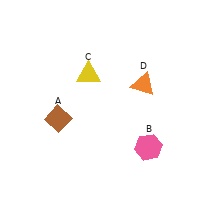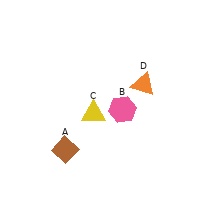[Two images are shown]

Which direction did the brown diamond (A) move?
The brown diamond (A) moved down.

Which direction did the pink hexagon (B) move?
The pink hexagon (B) moved up.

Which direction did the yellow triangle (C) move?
The yellow triangle (C) moved down.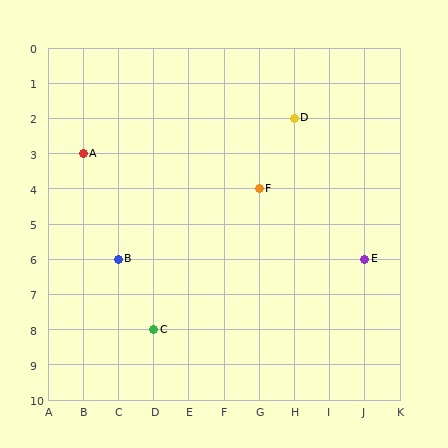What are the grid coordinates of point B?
Point B is at grid coordinates (C, 6).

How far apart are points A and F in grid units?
Points A and F are 5 columns and 1 row apart (about 5.1 grid units diagonally).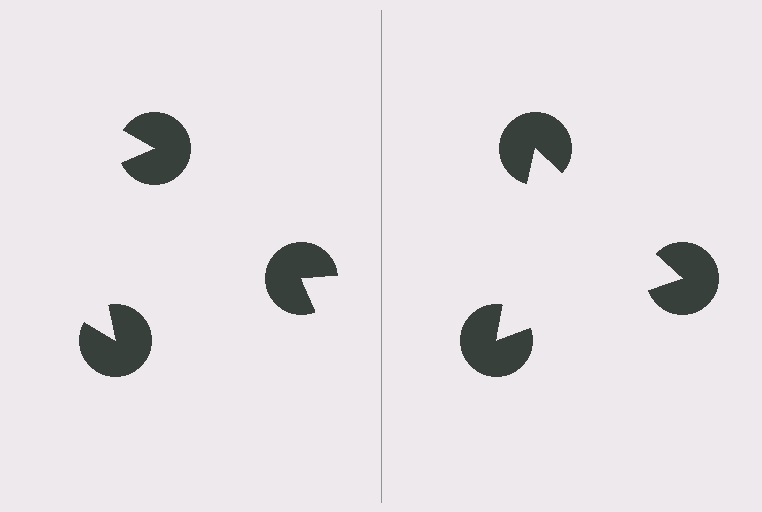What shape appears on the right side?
An illusory triangle.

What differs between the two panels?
The pac-man discs are positioned identically on both sides; only the wedge orientations differ. On the right they align to a triangle; on the left they are misaligned.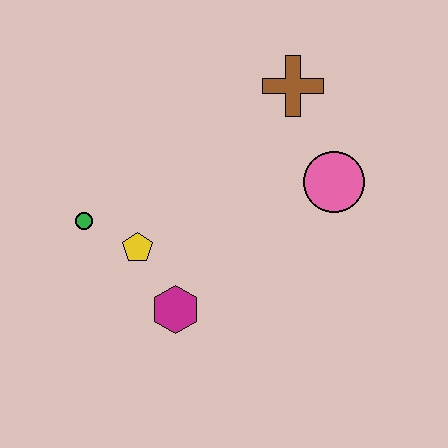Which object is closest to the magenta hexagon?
The yellow pentagon is closest to the magenta hexagon.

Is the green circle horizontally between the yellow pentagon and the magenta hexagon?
No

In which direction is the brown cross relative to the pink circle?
The brown cross is above the pink circle.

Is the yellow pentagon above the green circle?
No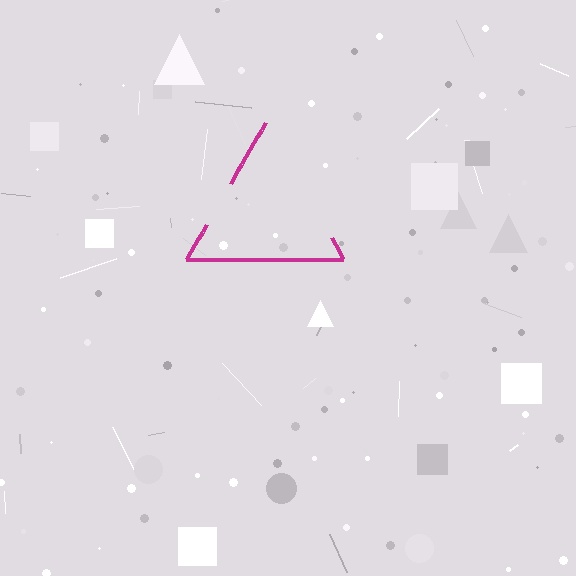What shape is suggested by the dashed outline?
The dashed outline suggests a triangle.